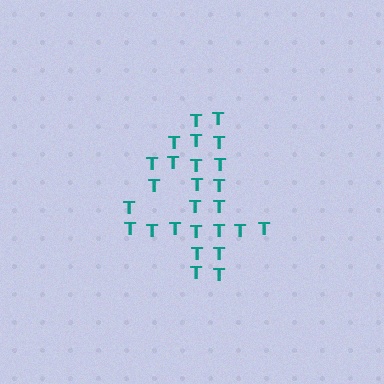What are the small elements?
The small elements are letter T's.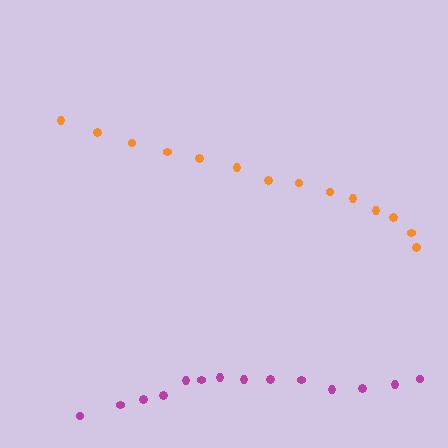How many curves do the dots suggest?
There are 2 distinct paths.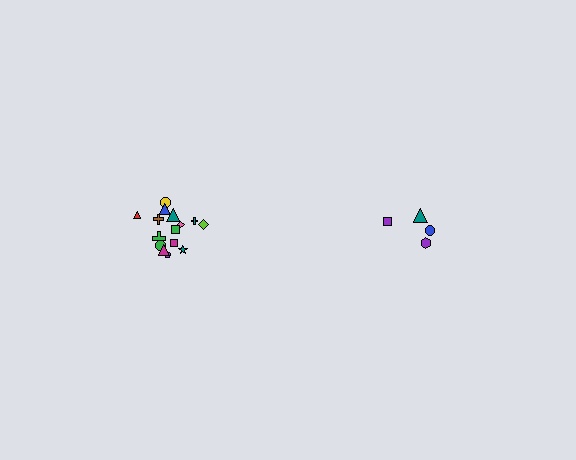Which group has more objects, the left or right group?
The left group.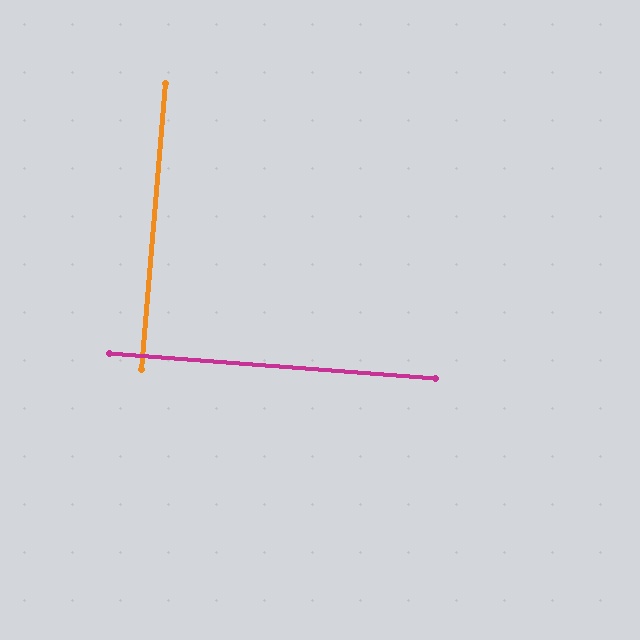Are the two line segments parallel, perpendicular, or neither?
Perpendicular — they meet at approximately 90°.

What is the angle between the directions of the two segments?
Approximately 90 degrees.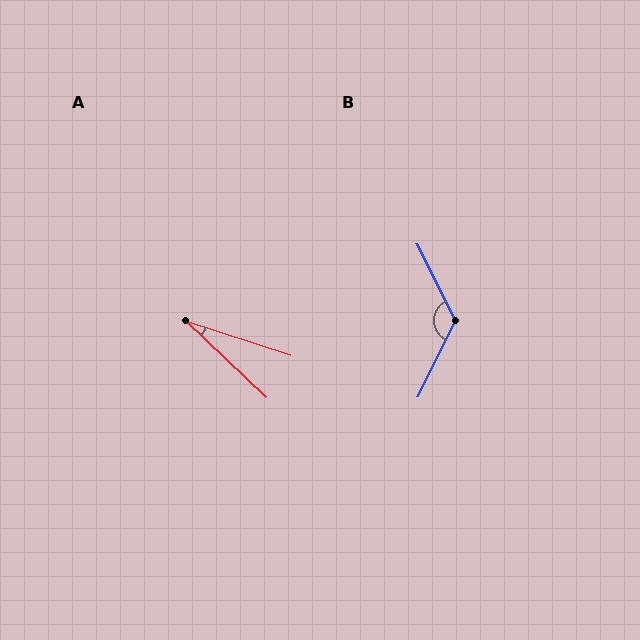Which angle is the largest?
B, at approximately 127 degrees.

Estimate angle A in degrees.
Approximately 25 degrees.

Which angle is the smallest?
A, at approximately 25 degrees.